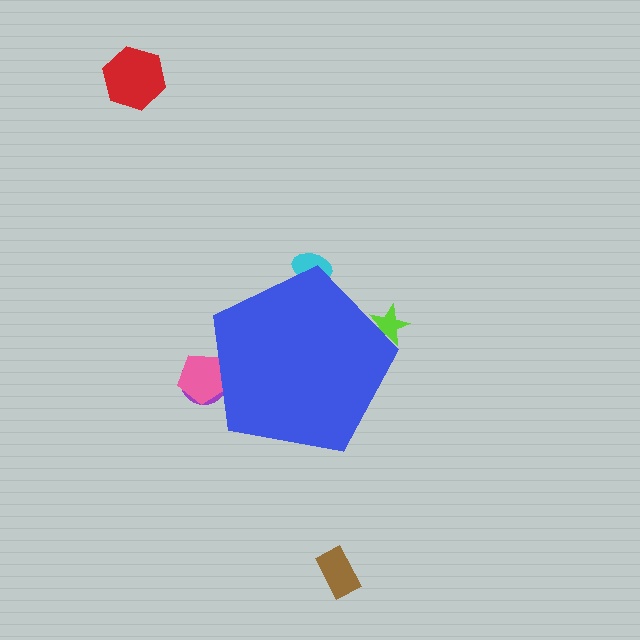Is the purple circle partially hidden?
Yes, the purple circle is partially hidden behind the blue pentagon.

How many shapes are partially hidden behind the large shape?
4 shapes are partially hidden.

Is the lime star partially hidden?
Yes, the lime star is partially hidden behind the blue pentagon.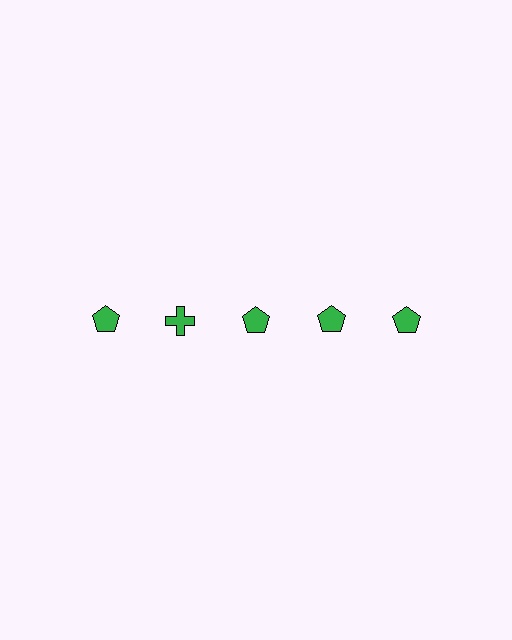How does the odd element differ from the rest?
It has a different shape: cross instead of pentagon.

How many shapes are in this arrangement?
There are 5 shapes arranged in a grid pattern.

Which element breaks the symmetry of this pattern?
The green cross in the top row, second from left column breaks the symmetry. All other shapes are green pentagons.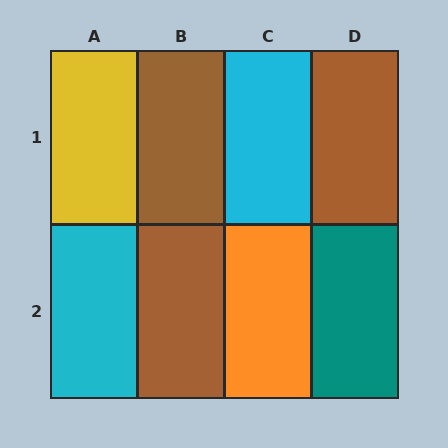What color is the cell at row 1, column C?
Cyan.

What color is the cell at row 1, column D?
Brown.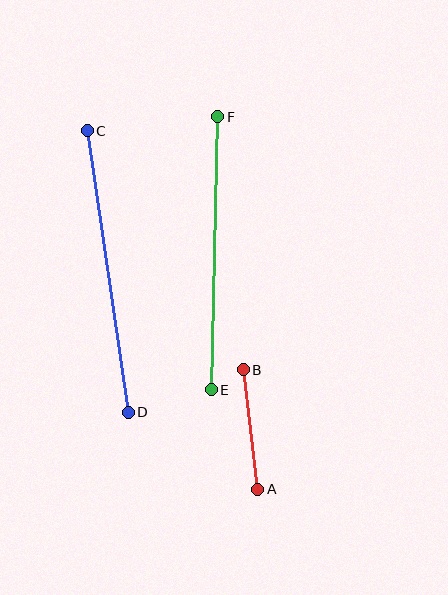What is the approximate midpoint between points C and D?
The midpoint is at approximately (108, 272) pixels.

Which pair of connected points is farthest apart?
Points C and D are farthest apart.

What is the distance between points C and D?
The distance is approximately 284 pixels.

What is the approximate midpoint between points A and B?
The midpoint is at approximately (250, 430) pixels.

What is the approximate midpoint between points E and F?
The midpoint is at approximately (214, 253) pixels.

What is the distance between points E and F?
The distance is approximately 273 pixels.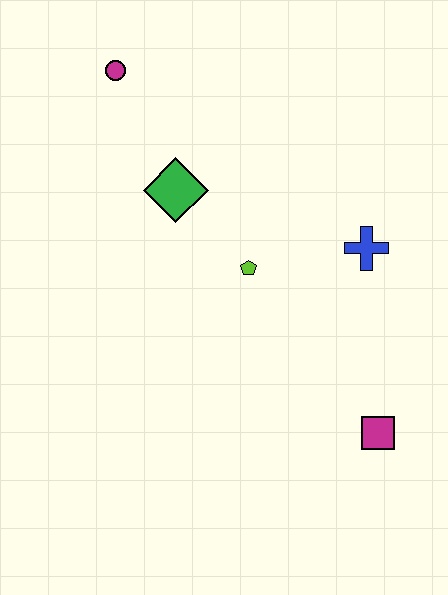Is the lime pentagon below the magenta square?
No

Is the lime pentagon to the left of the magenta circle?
No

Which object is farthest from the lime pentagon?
The magenta circle is farthest from the lime pentagon.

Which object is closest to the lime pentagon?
The green diamond is closest to the lime pentagon.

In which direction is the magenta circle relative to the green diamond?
The magenta circle is above the green diamond.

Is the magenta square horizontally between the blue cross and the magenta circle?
No